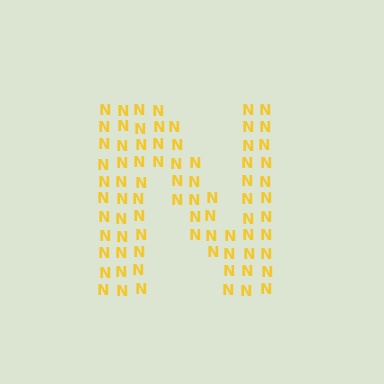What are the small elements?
The small elements are letter N's.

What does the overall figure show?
The overall figure shows the letter N.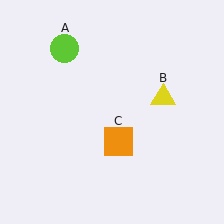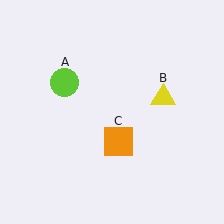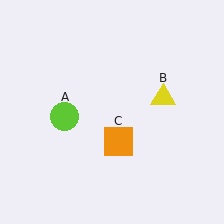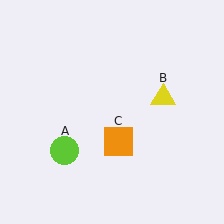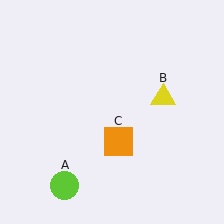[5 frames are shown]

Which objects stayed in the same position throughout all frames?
Yellow triangle (object B) and orange square (object C) remained stationary.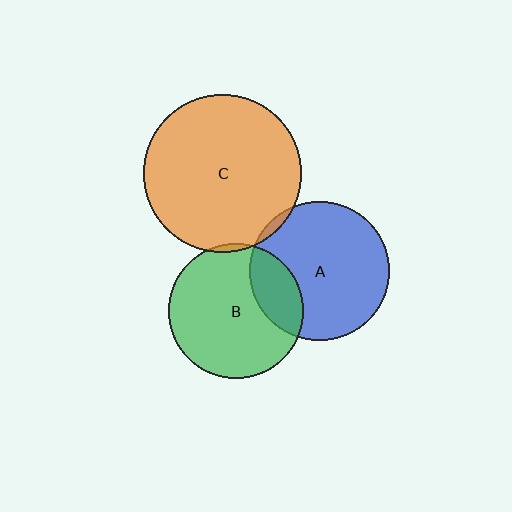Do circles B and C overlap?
Yes.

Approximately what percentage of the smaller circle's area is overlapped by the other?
Approximately 5%.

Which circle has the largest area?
Circle C (orange).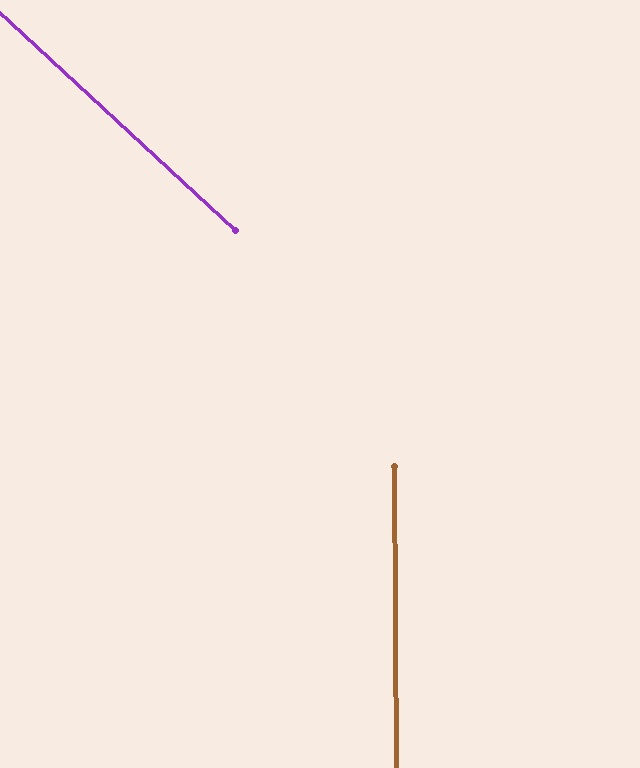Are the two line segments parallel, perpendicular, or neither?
Neither parallel nor perpendicular — they differ by about 47°.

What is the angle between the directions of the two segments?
Approximately 47 degrees.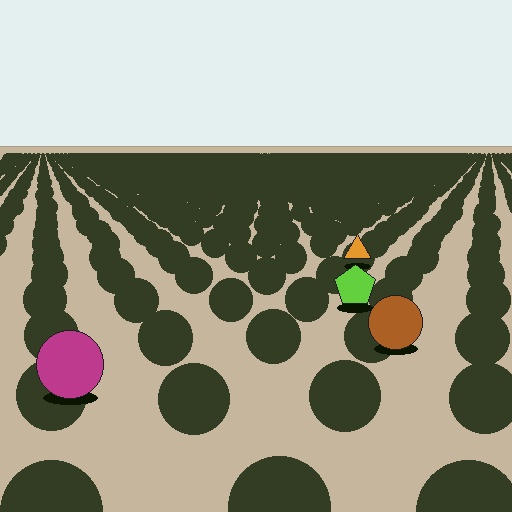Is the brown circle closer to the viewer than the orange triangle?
Yes. The brown circle is closer — you can tell from the texture gradient: the ground texture is coarser near it.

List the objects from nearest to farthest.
From nearest to farthest: the magenta circle, the brown circle, the lime pentagon, the orange triangle.